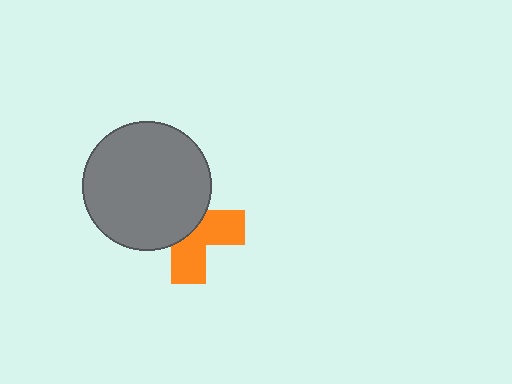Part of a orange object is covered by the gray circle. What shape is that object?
It is a cross.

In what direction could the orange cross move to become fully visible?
The orange cross could move toward the lower-right. That would shift it out from behind the gray circle entirely.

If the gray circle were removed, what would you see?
You would see the complete orange cross.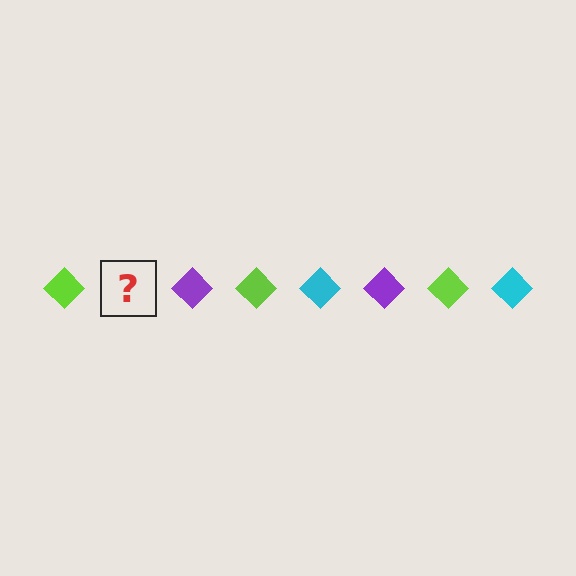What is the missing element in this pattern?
The missing element is a cyan diamond.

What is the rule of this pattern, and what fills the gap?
The rule is that the pattern cycles through lime, cyan, purple diamonds. The gap should be filled with a cyan diamond.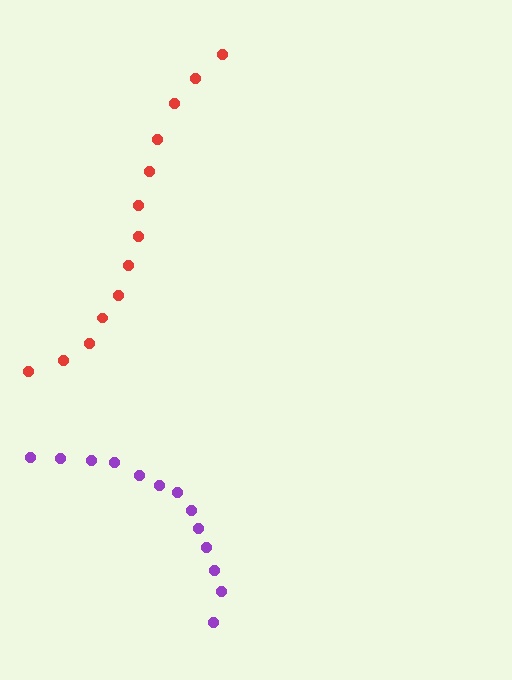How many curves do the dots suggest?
There are 2 distinct paths.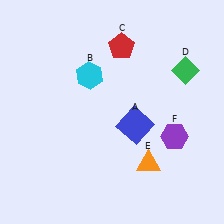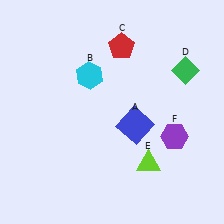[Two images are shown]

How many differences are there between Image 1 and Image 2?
There is 1 difference between the two images.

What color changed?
The triangle (E) changed from orange in Image 1 to lime in Image 2.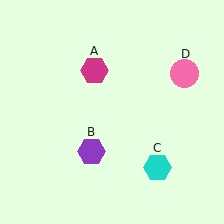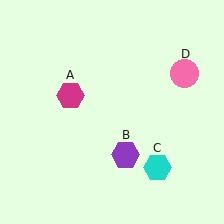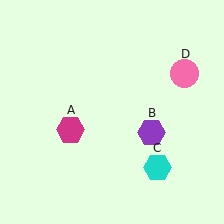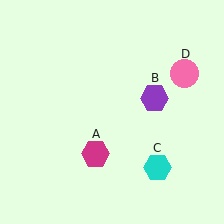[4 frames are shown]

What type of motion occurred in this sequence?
The magenta hexagon (object A), purple hexagon (object B) rotated counterclockwise around the center of the scene.